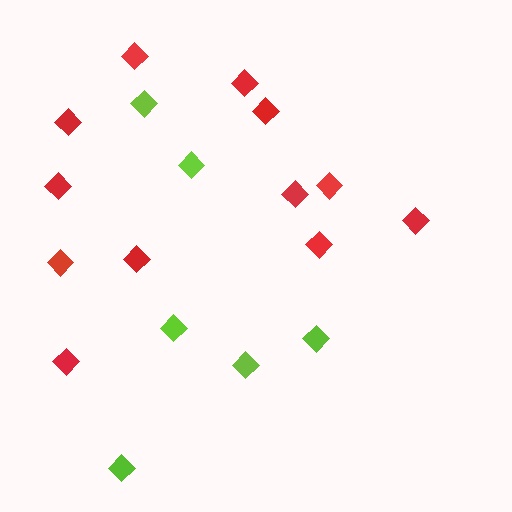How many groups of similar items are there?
There are 2 groups: one group of lime diamonds (6) and one group of red diamonds (12).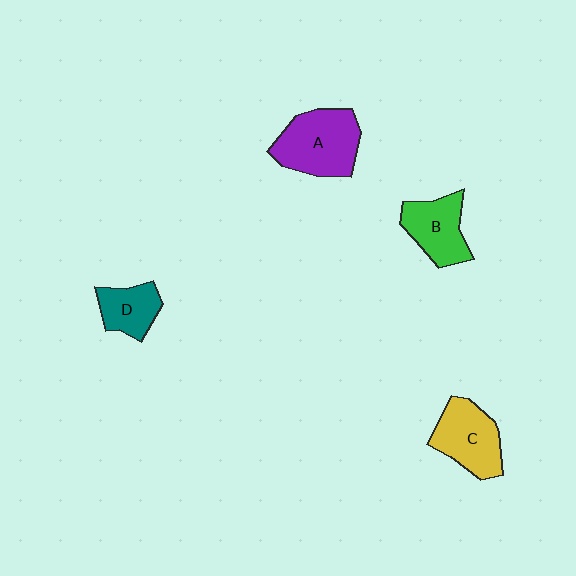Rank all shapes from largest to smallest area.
From largest to smallest: A (purple), C (yellow), B (green), D (teal).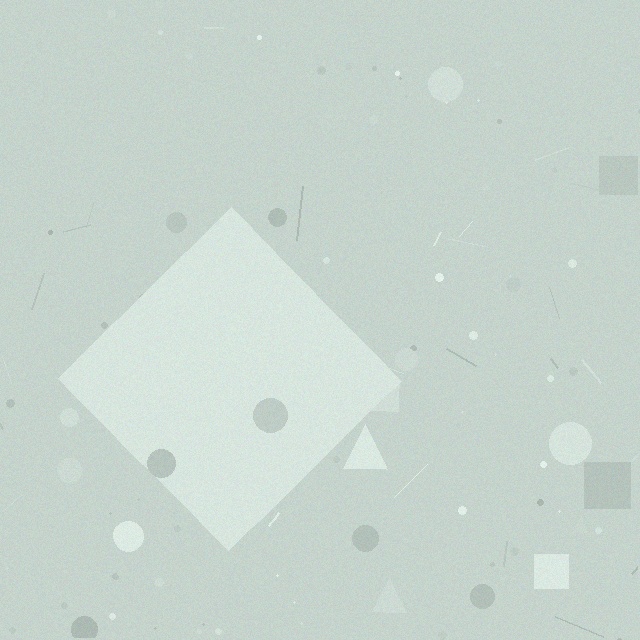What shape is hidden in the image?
A diamond is hidden in the image.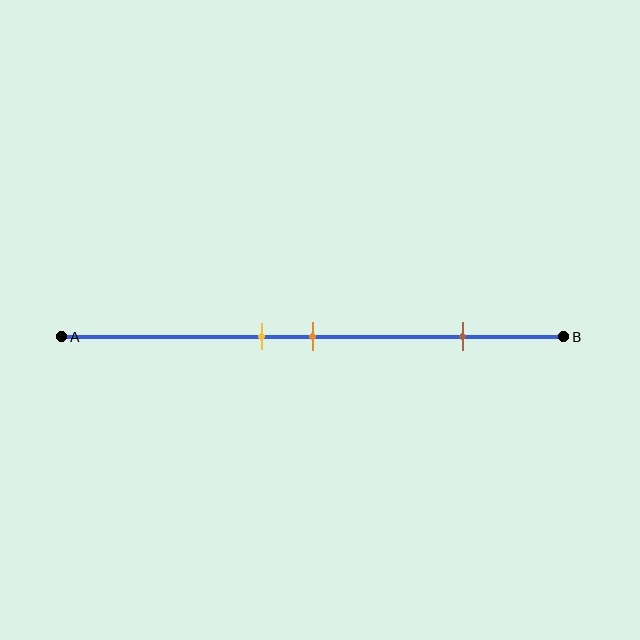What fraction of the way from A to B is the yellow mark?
The yellow mark is approximately 40% (0.4) of the way from A to B.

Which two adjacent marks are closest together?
The yellow and orange marks are the closest adjacent pair.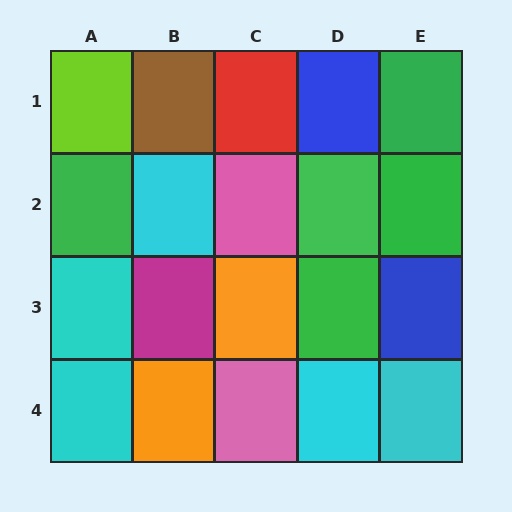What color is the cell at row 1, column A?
Lime.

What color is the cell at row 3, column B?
Magenta.